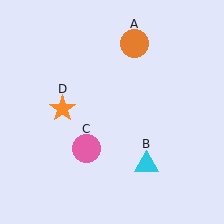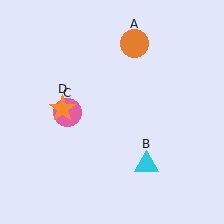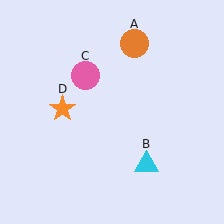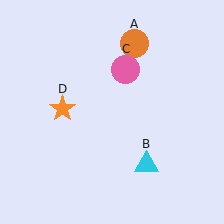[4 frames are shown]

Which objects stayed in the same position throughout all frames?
Orange circle (object A) and cyan triangle (object B) and orange star (object D) remained stationary.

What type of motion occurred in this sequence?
The pink circle (object C) rotated clockwise around the center of the scene.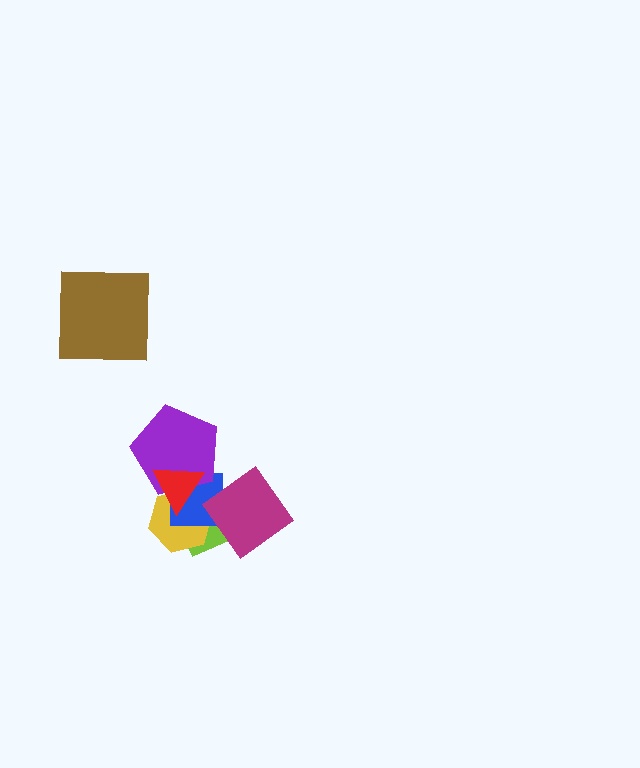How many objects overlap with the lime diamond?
4 objects overlap with the lime diamond.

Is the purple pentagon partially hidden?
Yes, it is partially covered by another shape.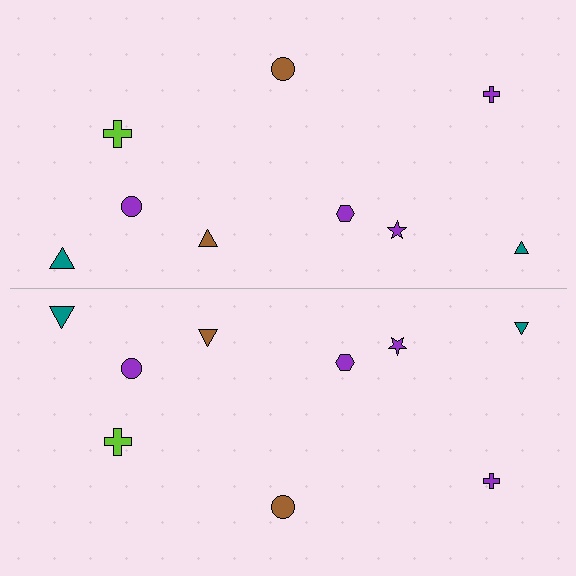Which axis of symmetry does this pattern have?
The pattern has a horizontal axis of symmetry running through the center of the image.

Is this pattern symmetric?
Yes, this pattern has bilateral (reflection) symmetry.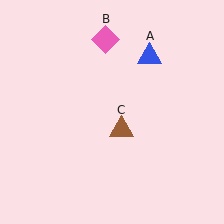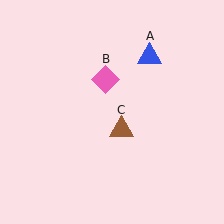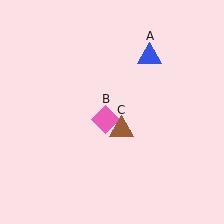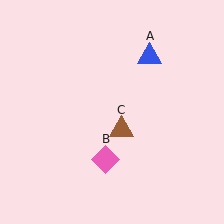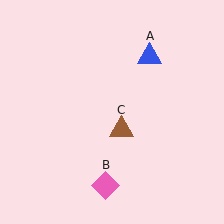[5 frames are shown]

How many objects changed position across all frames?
1 object changed position: pink diamond (object B).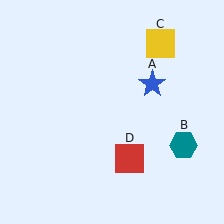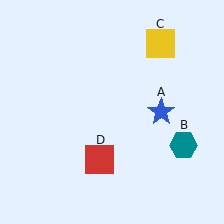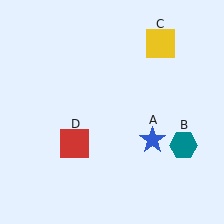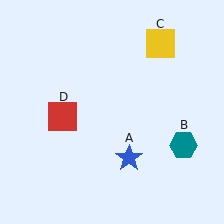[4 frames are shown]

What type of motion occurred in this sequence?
The blue star (object A), red square (object D) rotated clockwise around the center of the scene.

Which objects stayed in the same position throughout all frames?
Teal hexagon (object B) and yellow square (object C) remained stationary.